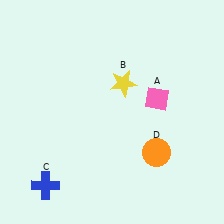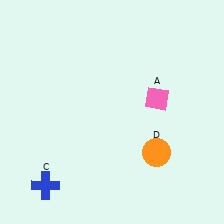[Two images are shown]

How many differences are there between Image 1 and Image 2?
There is 1 difference between the two images.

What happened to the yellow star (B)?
The yellow star (B) was removed in Image 2. It was in the top-right area of Image 1.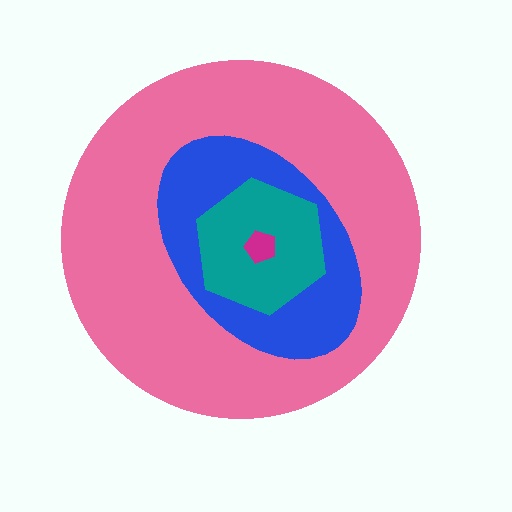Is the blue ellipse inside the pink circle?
Yes.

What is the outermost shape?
The pink circle.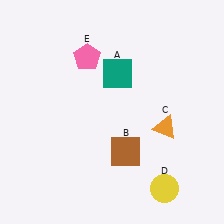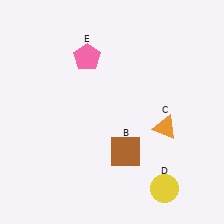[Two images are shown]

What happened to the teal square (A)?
The teal square (A) was removed in Image 2. It was in the top-right area of Image 1.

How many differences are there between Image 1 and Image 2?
There is 1 difference between the two images.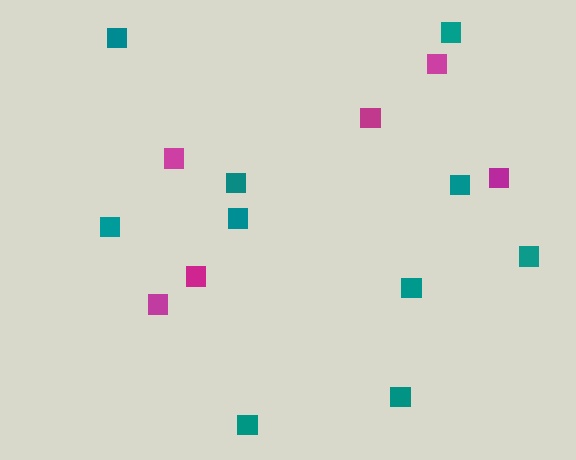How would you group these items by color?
There are 2 groups: one group of teal squares (10) and one group of magenta squares (6).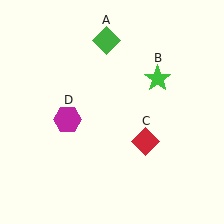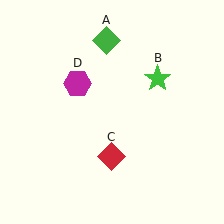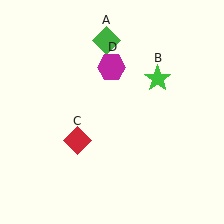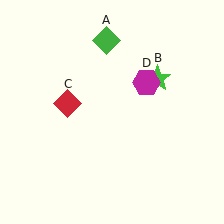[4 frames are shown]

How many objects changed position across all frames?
2 objects changed position: red diamond (object C), magenta hexagon (object D).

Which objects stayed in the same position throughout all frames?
Green diamond (object A) and green star (object B) remained stationary.